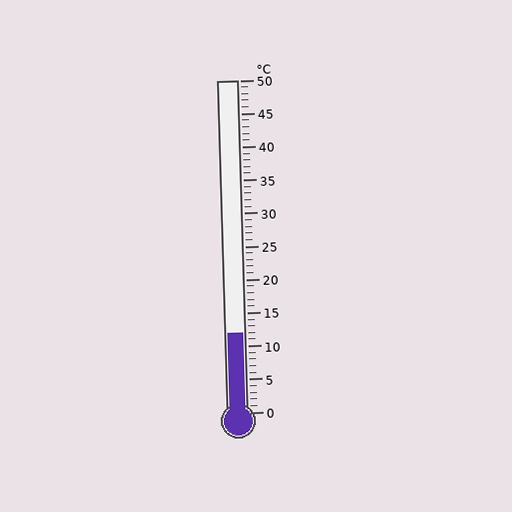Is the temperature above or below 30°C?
The temperature is below 30°C.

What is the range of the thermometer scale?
The thermometer scale ranges from 0°C to 50°C.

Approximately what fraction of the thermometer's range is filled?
The thermometer is filled to approximately 25% of its range.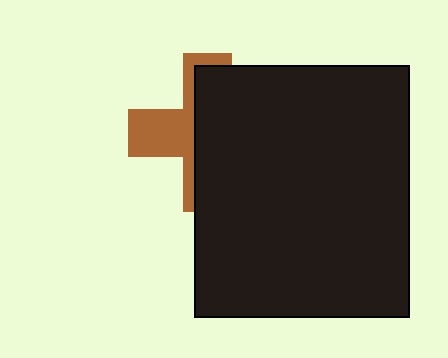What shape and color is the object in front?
The object in front is a black rectangle.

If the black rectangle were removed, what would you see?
You would see the complete brown cross.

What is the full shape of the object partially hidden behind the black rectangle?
The partially hidden object is a brown cross.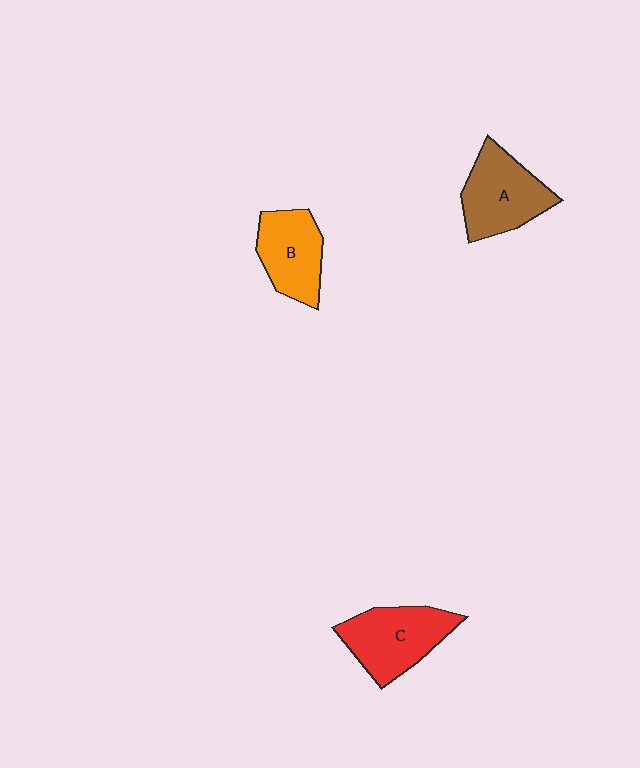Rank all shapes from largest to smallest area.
From largest to smallest: C (red), A (brown), B (orange).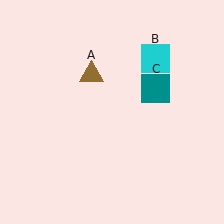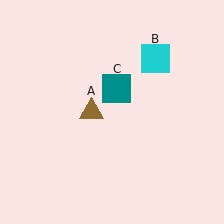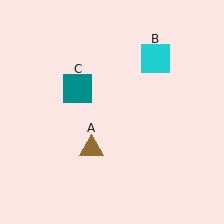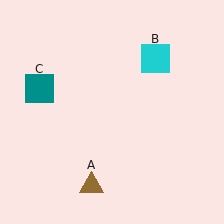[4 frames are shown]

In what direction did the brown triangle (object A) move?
The brown triangle (object A) moved down.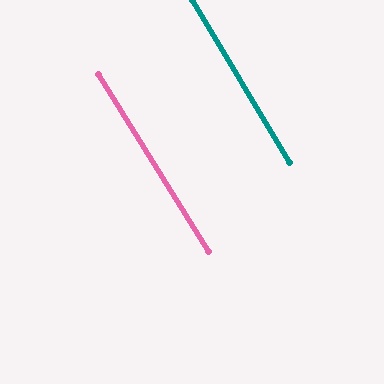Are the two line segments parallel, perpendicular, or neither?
Parallel — their directions differ by only 1.0°.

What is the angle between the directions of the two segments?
Approximately 1 degree.